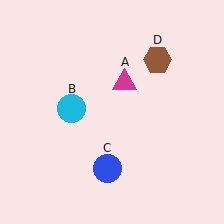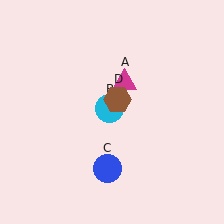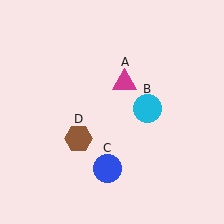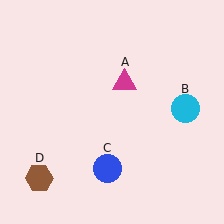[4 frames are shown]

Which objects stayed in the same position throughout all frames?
Magenta triangle (object A) and blue circle (object C) remained stationary.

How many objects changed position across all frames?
2 objects changed position: cyan circle (object B), brown hexagon (object D).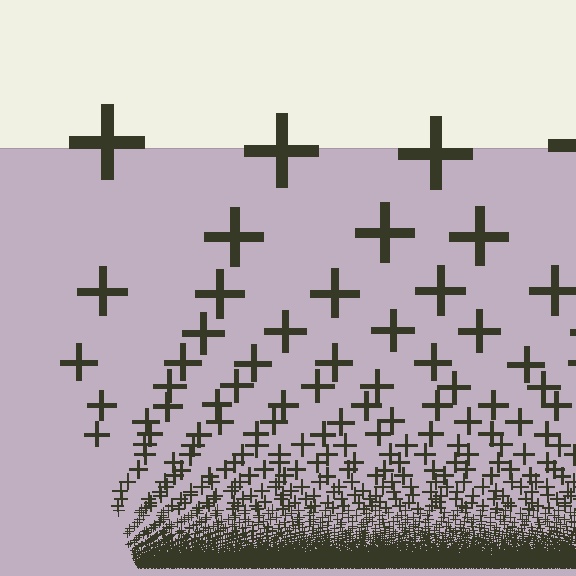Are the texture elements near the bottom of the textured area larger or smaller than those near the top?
Smaller. The gradient is inverted — elements near the bottom are smaller and denser.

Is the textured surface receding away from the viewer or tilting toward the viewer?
The surface appears to tilt toward the viewer. Texture elements get larger and sparser toward the top.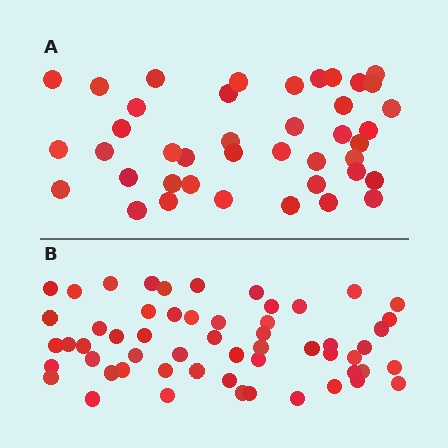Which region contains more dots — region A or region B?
Region B (the bottom region) has more dots.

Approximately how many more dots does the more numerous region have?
Region B has approximately 15 more dots than region A.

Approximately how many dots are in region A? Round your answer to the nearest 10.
About 40 dots. (The exact count is 41, which rounds to 40.)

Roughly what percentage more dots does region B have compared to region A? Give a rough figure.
About 35% more.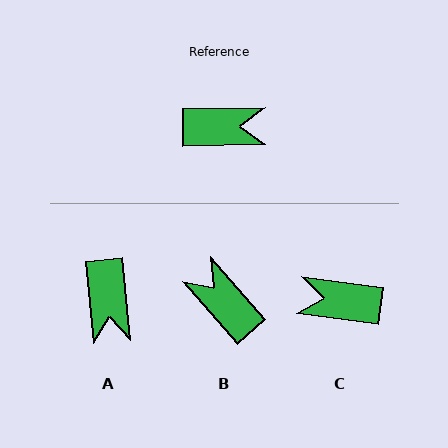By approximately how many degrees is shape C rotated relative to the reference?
Approximately 172 degrees counter-clockwise.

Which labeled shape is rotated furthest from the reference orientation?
C, about 172 degrees away.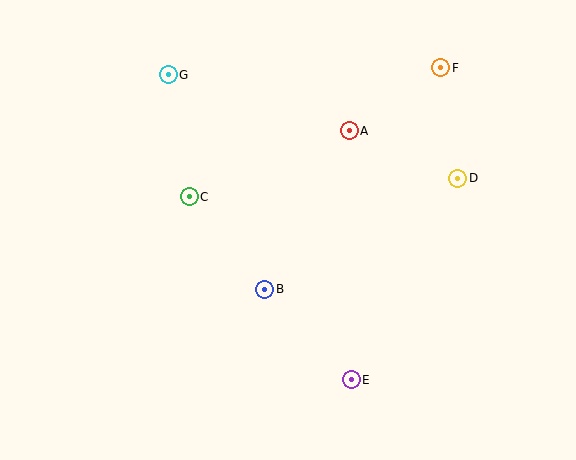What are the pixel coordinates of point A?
Point A is at (349, 131).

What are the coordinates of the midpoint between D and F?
The midpoint between D and F is at (449, 123).